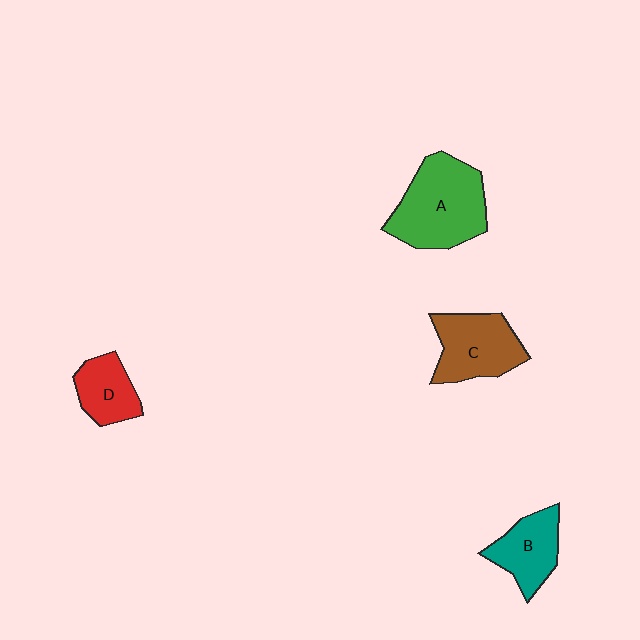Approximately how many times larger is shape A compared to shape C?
Approximately 1.3 times.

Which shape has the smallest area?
Shape D (red).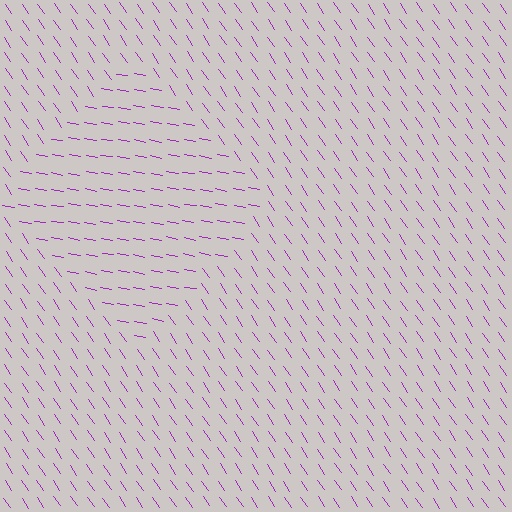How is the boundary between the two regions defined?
The boundary is defined purely by a change in line orientation (approximately 45 degrees difference). All lines are the same color and thickness.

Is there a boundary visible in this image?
Yes, there is a texture boundary formed by a change in line orientation.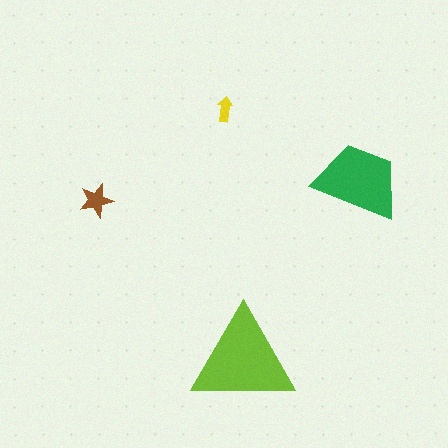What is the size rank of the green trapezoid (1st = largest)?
2nd.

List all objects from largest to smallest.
The lime triangle, the green trapezoid, the brown star, the yellow arrow.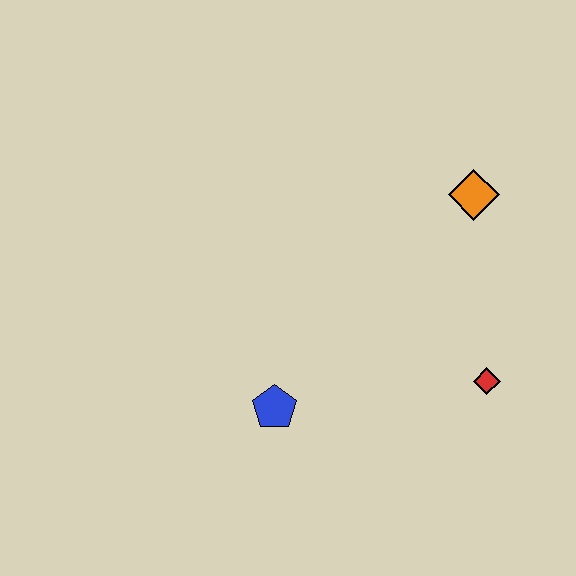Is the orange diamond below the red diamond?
No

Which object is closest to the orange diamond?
The red diamond is closest to the orange diamond.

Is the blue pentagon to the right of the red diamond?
No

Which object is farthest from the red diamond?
The blue pentagon is farthest from the red diamond.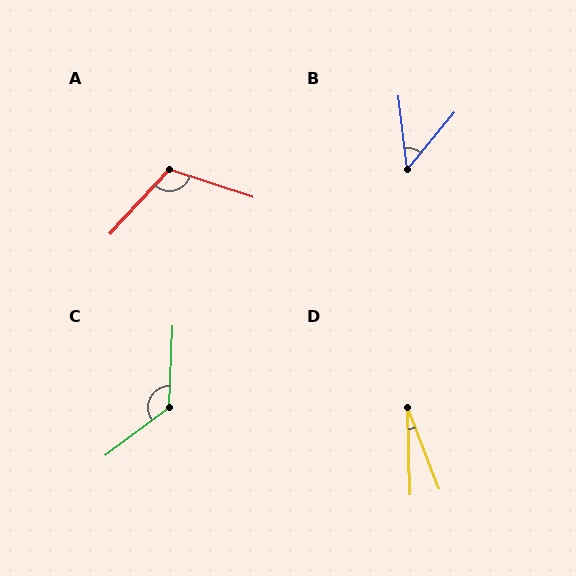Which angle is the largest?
C, at approximately 129 degrees.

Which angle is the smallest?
D, at approximately 20 degrees.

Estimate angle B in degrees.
Approximately 46 degrees.